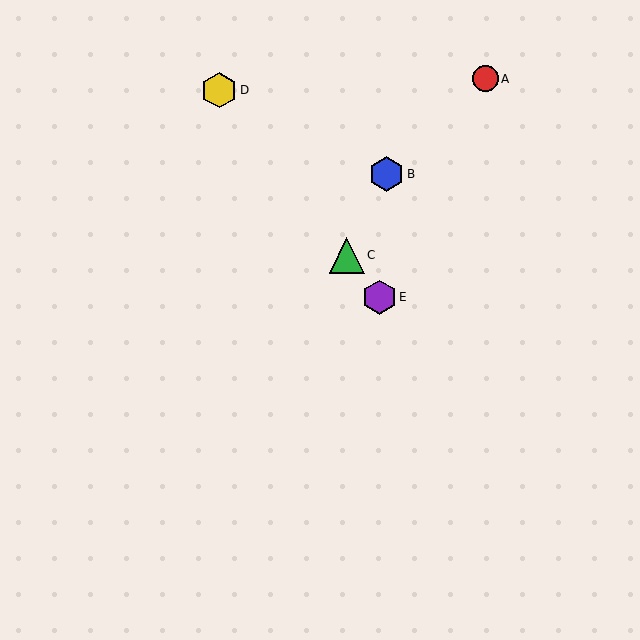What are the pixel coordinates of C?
Object C is at (347, 255).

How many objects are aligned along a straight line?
3 objects (C, D, E) are aligned along a straight line.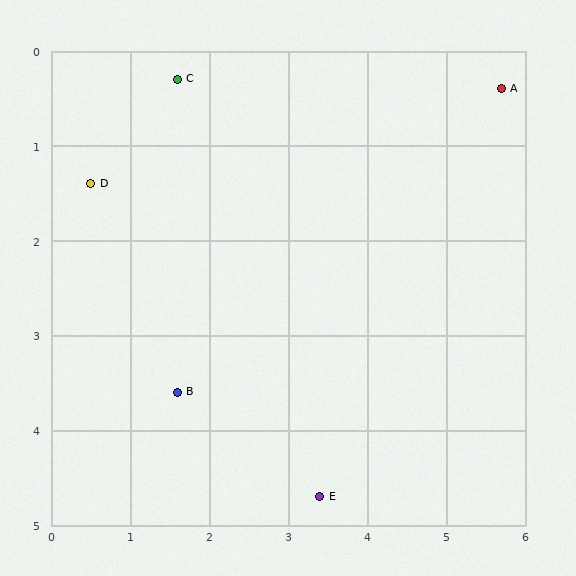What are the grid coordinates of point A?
Point A is at approximately (5.7, 0.4).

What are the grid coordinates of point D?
Point D is at approximately (0.5, 1.4).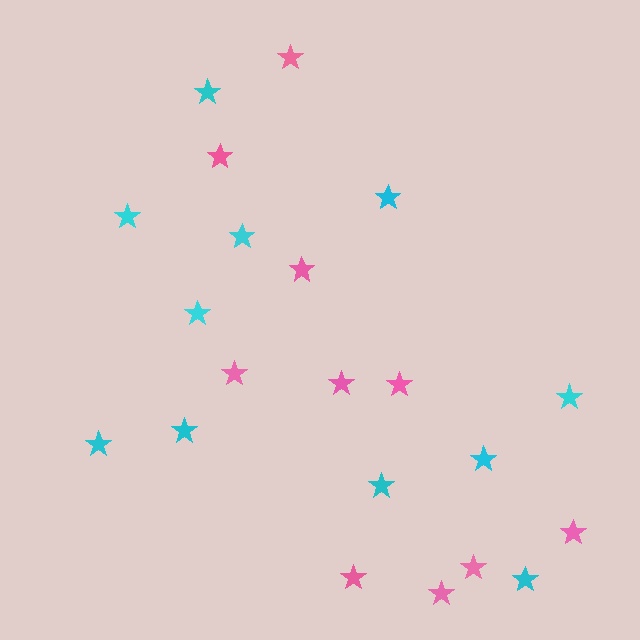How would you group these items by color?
There are 2 groups: one group of pink stars (10) and one group of cyan stars (11).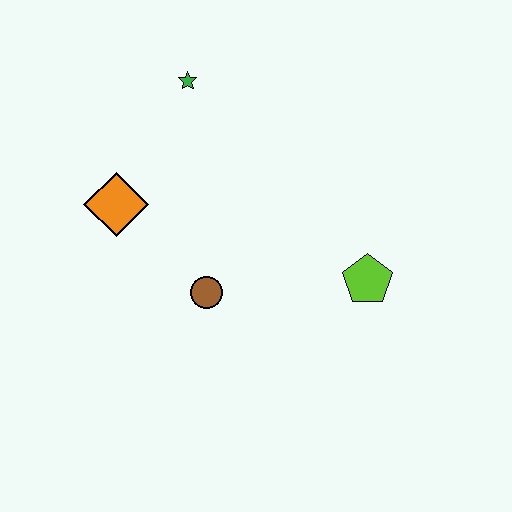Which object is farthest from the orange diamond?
The lime pentagon is farthest from the orange diamond.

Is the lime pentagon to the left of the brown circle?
No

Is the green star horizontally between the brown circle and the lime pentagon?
No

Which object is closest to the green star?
The orange diamond is closest to the green star.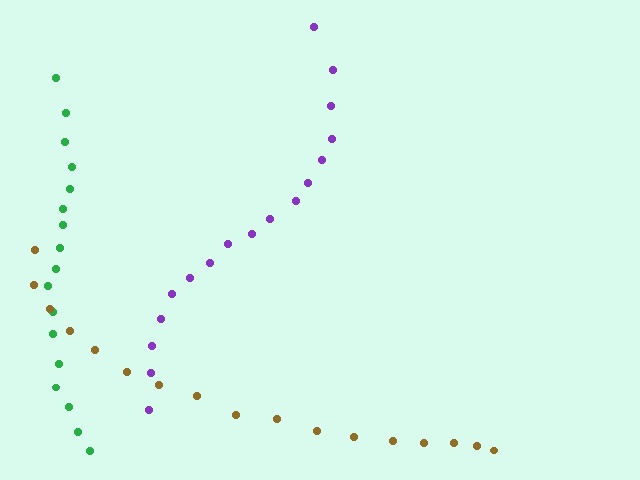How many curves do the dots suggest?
There are 3 distinct paths.